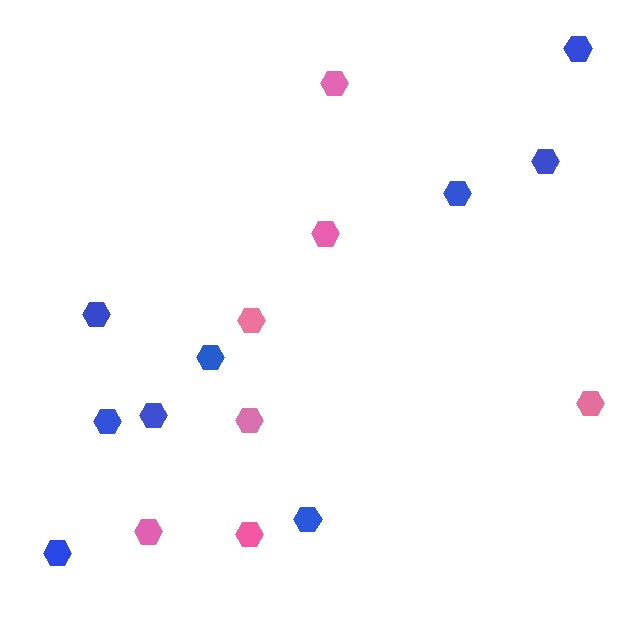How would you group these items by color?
There are 2 groups: one group of blue hexagons (9) and one group of pink hexagons (7).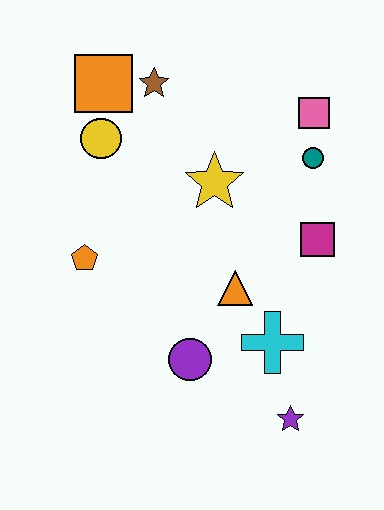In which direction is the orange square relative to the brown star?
The orange square is to the left of the brown star.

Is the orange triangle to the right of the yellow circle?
Yes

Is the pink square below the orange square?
Yes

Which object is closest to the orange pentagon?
The yellow circle is closest to the orange pentagon.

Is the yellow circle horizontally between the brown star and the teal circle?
No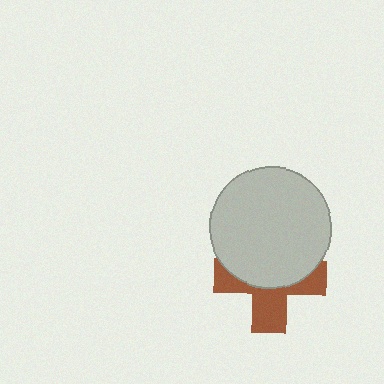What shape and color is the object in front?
The object in front is a light gray circle.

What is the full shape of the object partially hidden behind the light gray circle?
The partially hidden object is a brown cross.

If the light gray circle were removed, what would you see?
You would see the complete brown cross.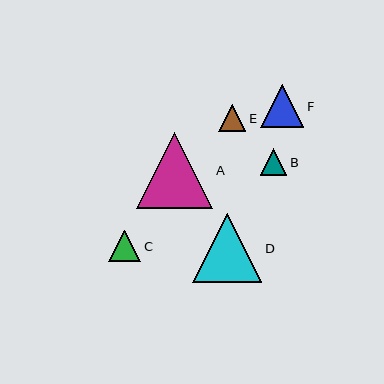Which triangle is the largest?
Triangle A is the largest with a size of approximately 76 pixels.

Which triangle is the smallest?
Triangle B is the smallest with a size of approximately 27 pixels.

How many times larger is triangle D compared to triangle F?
Triangle D is approximately 1.6 times the size of triangle F.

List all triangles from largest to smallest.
From largest to smallest: A, D, F, C, E, B.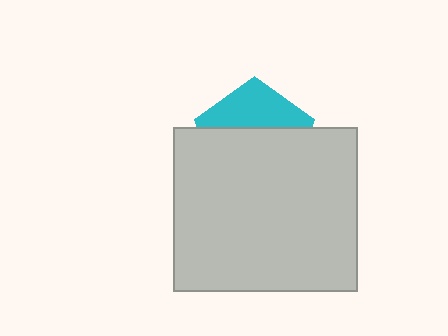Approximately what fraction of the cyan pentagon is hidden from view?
Roughly 63% of the cyan pentagon is hidden behind the light gray rectangle.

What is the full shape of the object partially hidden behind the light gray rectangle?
The partially hidden object is a cyan pentagon.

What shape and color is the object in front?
The object in front is a light gray rectangle.